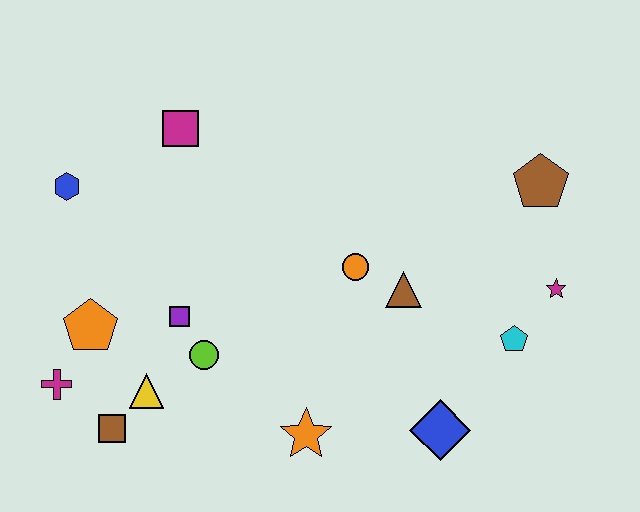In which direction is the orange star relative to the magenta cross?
The orange star is to the right of the magenta cross.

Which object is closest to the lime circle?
The purple square is closest to the lime circle.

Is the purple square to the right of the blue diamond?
No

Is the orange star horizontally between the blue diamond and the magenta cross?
Yes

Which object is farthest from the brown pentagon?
The magenta cross is farthest from the brown pentagon.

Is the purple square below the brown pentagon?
Yes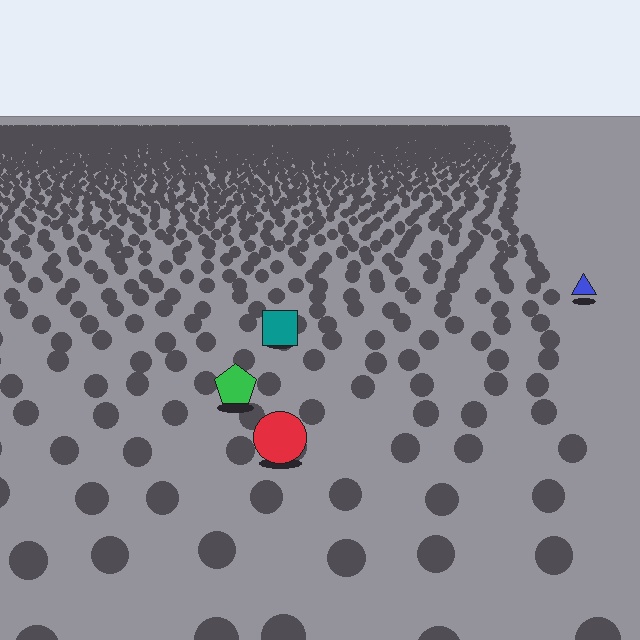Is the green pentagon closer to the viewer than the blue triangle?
Yes. The green pentagon is closer — you can tell from the texture gradient: the ground texture is coarser near it.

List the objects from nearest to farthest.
From nearest to farthest: the red circle, the green pentagon, the teal square, the blue triangle.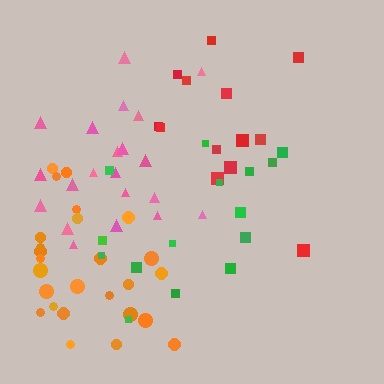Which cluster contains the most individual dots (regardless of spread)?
Orange (26).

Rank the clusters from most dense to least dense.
pink, red, orange, green.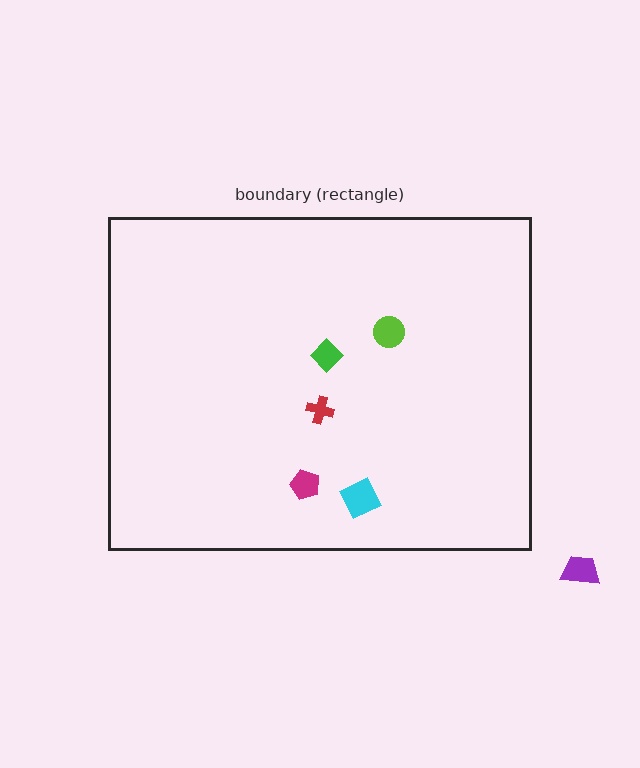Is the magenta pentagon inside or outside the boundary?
Inside.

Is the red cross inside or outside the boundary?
Inside.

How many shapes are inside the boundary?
5 inside, 1 outside.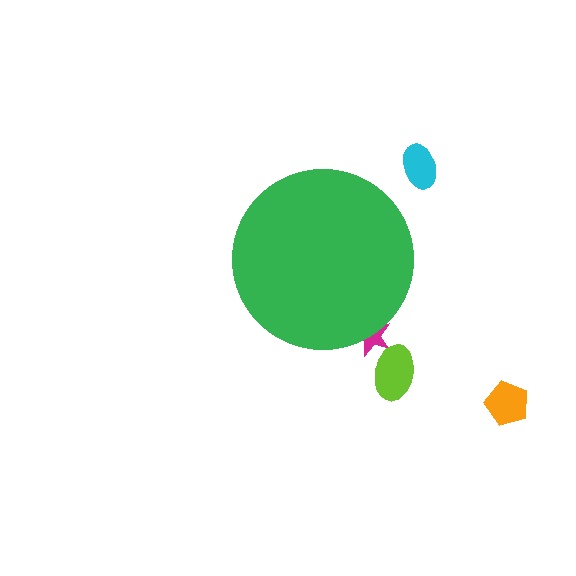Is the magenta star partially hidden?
Yes, the magenta star is partially hidden behind the green circle.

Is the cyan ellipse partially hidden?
No, the cyan ellipse is fully visible.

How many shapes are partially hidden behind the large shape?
1 shape is partially hidden.